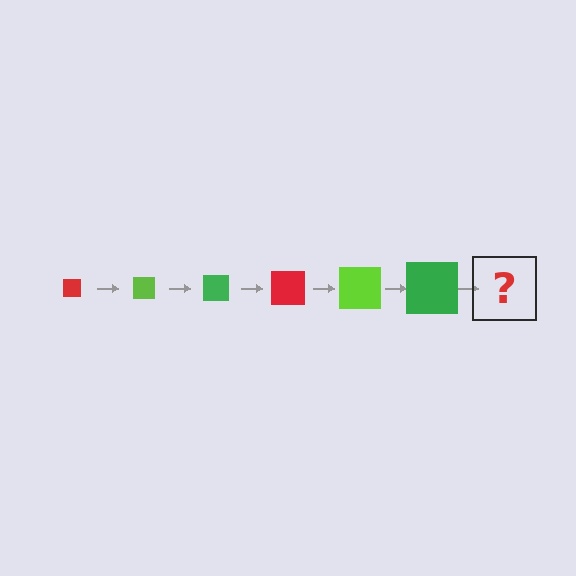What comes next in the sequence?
The next element should be a red square, larger than the previous one.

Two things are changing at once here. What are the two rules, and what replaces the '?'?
The two rules are that the square grows larger each step and the color cycles through red, lime, and green. The '?' should be a red square, larger than the previous one.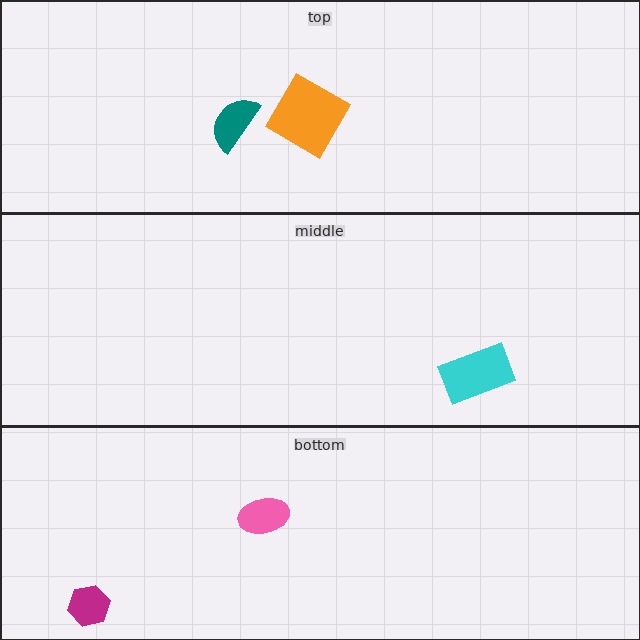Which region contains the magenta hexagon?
The bottom region.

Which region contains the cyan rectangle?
The middle region.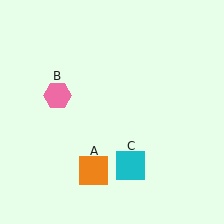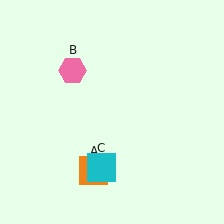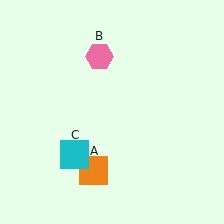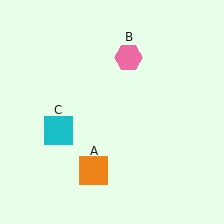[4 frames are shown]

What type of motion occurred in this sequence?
The pink hexagon (object B), cyan square (object C) rotated clockwise around the center of the scene.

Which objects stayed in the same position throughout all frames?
Orange square (object A) remained stationary.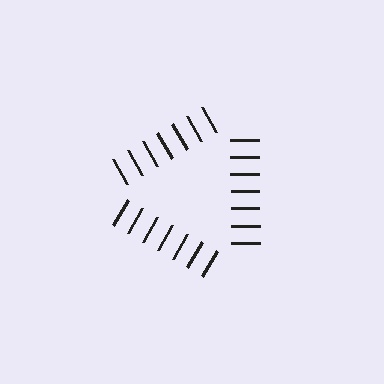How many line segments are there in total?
21 — 7 along each of the 3 edges.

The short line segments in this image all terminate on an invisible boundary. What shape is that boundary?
An illusory triangle — the line segments terminate on its edges but no continuous stroke is drawn.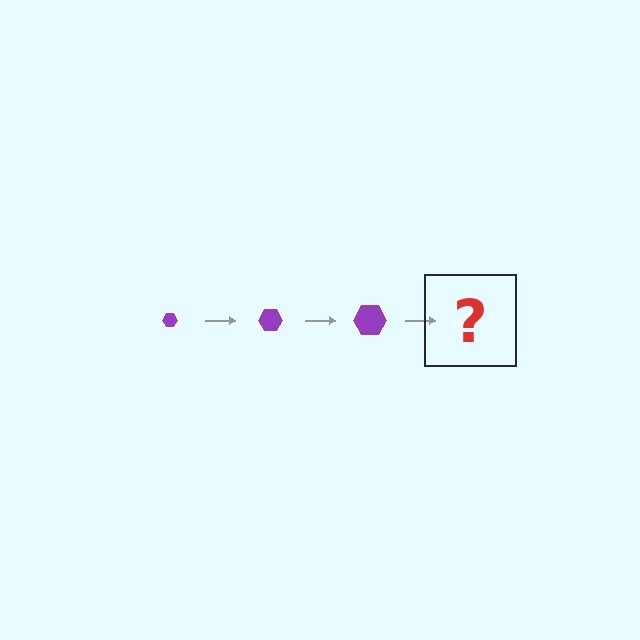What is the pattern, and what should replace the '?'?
The pattern is that the hexagon gets progressively larger each step. The '?' should be a purple hexagon, larger than the previous one.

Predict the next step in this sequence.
The next step is a purple hexagon, larger than the previous one.